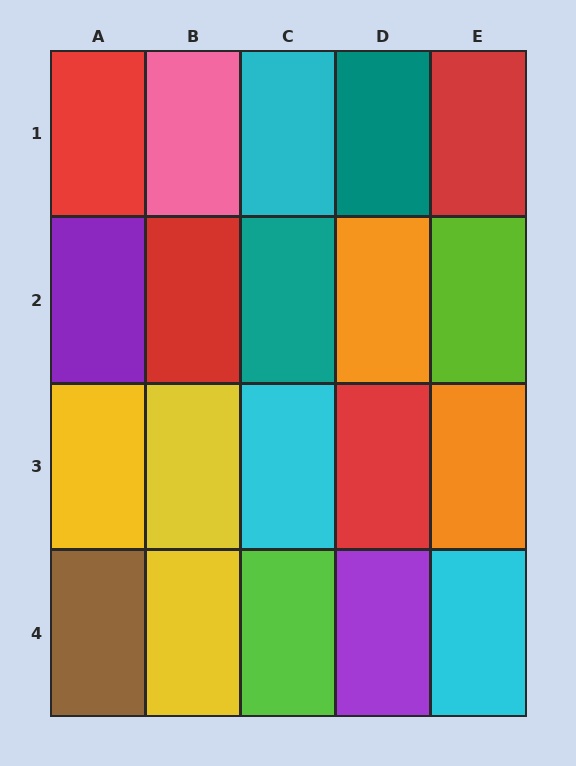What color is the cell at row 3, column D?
Red.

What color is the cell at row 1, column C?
Cyan.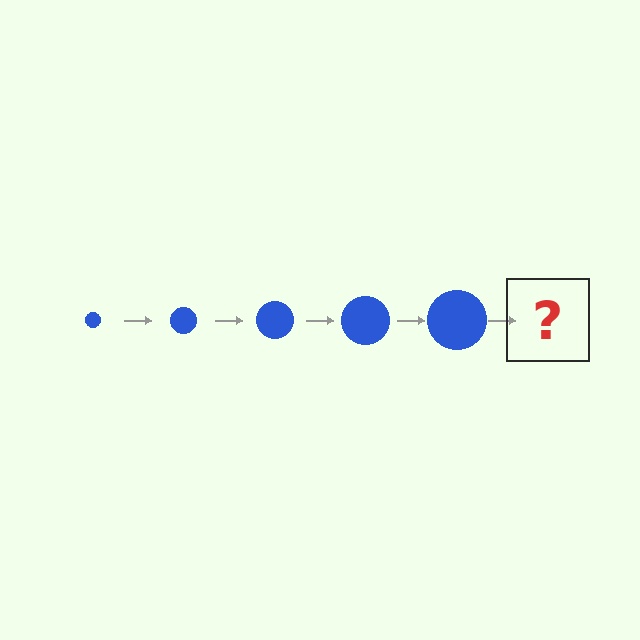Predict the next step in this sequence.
The next step is a blue circle, larger than the previous one.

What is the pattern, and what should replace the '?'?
The pattern is that the circle gets progressively larger each step. The '?' should be a blue circle, larger than the previous one.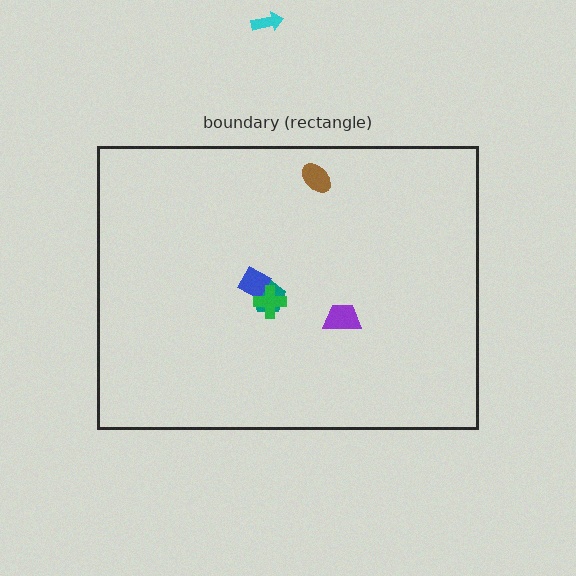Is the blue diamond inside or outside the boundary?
Inside.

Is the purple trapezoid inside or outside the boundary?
Inside.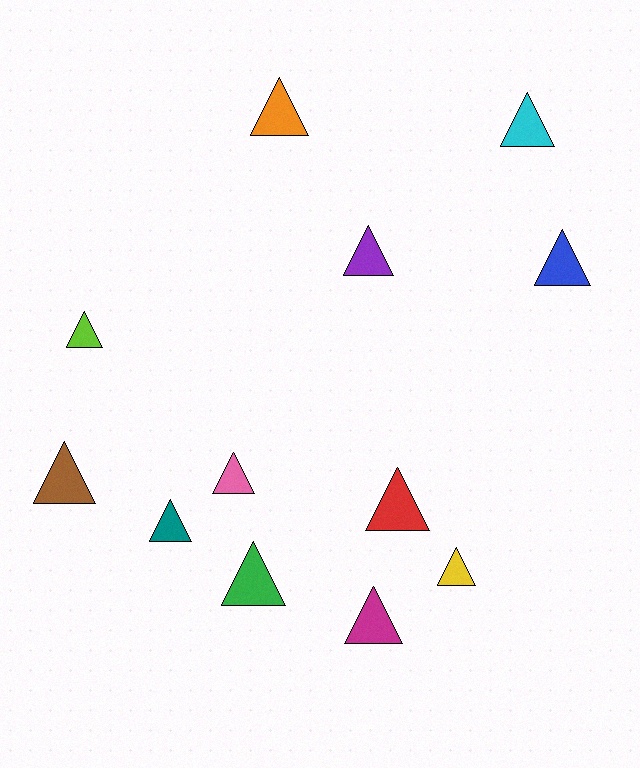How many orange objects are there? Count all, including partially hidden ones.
There is 1 orange object.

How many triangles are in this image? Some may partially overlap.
There are 12 triangles.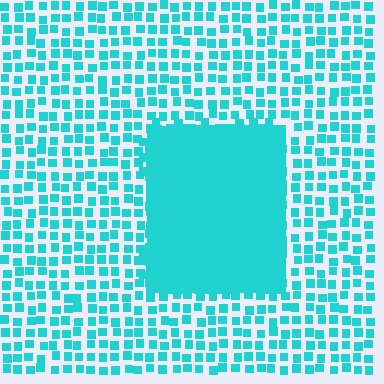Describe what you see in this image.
The image contains small cyan elements arranged at two different densities. A rectangle-shaped region is visible where the elements are more densely packed than the surrounding area.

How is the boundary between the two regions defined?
The boundary is defined by a change in element density (approximately 3.0x ratio). All elements are the same color, size, and shape.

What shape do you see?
I see a rectangle.